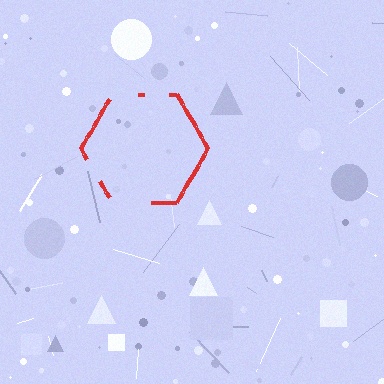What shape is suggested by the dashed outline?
The dashed outline suggests a hexagon.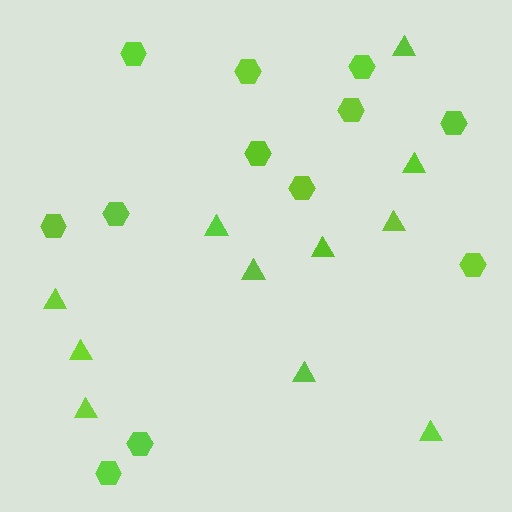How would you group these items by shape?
There are 2 groups: one group of triangles (11) and one group of hexagons (12).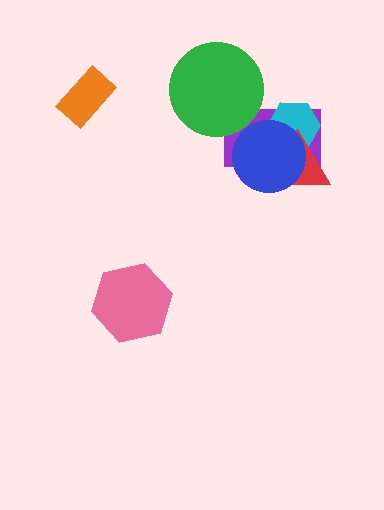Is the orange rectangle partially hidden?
No, no other shape covers it.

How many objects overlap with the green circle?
1 object overlaps with the green circle.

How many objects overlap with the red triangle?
3 objects overlap with the red triangle.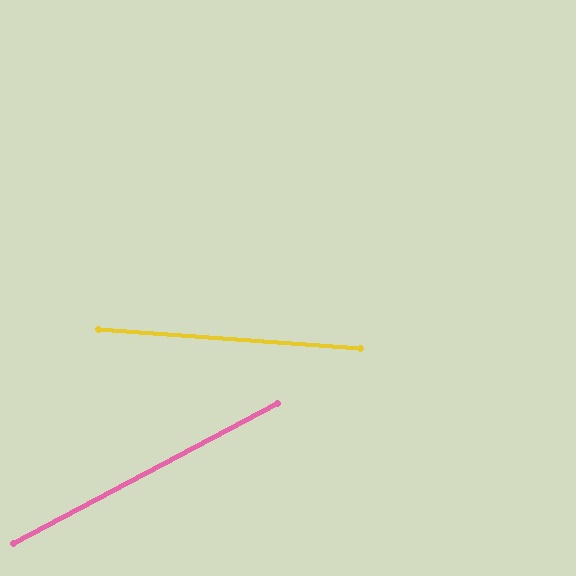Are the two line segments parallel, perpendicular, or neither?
Neither parallel nor perpendicular — they differ by about 32°.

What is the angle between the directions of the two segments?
Approximately 32 degrees.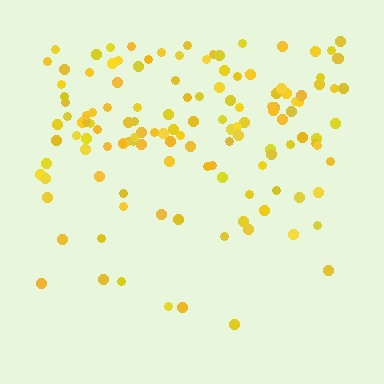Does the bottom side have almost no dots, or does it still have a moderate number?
Still a moderate number, just noticeably fewer than the top.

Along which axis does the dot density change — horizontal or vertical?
Vertical.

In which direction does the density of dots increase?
From bottom to top, with the top side densest.